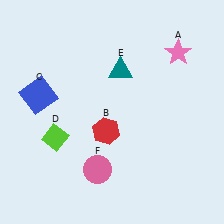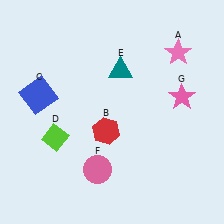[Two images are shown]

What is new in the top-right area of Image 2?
A pink star (G) was added in the top-right area of Image 2.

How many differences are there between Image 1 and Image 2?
There is 1 difference between the two images.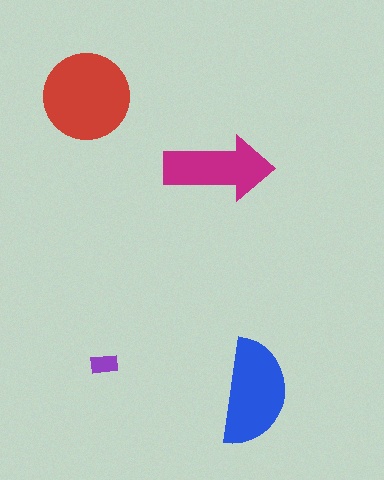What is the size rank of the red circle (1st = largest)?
1st.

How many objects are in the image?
There are 4 objects in the image.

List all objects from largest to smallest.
The red circle, the blue semicircle, the magenta arrow, the purple rectangle.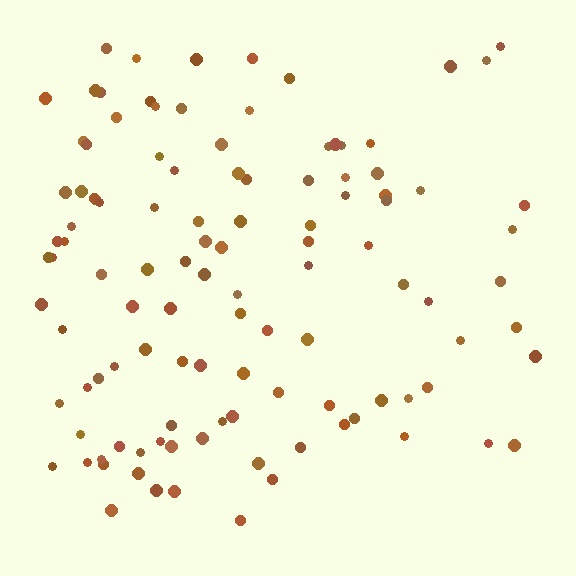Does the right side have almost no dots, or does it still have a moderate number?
Still a moderate number, just noticeably fewer than the left.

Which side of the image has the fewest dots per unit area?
The right.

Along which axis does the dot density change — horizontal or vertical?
Horizontal.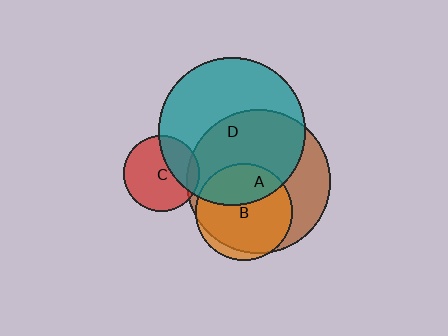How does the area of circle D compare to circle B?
Approximately 2.3 times.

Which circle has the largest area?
Circle D (teal).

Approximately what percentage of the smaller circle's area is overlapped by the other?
Approximately 35%.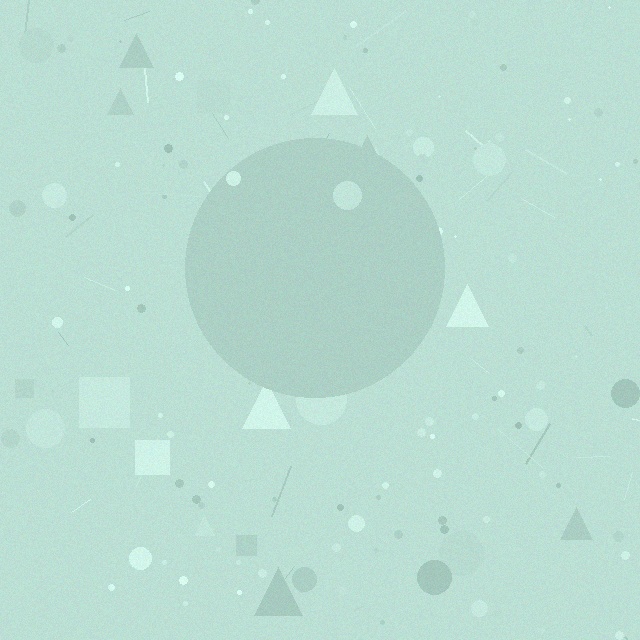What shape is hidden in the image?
A circle is hidden in the image.